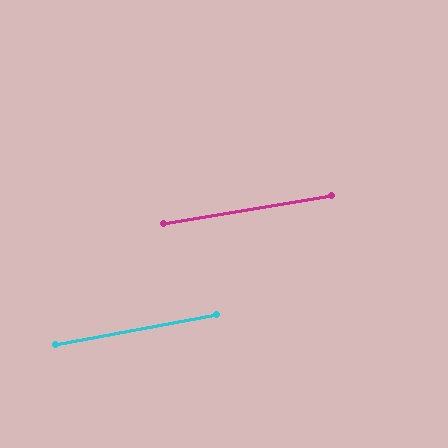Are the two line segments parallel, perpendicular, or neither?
Parallel — their directions differ by only 0.9°.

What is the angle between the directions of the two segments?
Approximately 1 degree.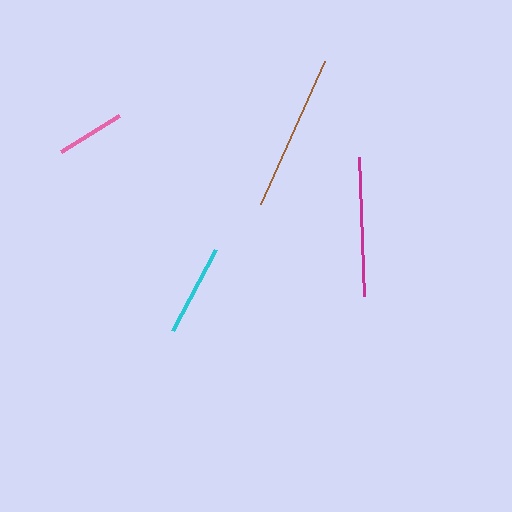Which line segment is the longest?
The brown line is the longest at approximately 157 pixels.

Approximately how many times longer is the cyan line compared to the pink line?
The cyan line is approximately 1.4 times the length of the pink line.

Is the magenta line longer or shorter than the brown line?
The brown line is longer than the magenta line.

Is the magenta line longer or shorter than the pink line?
The magenta line is longer than the pink line.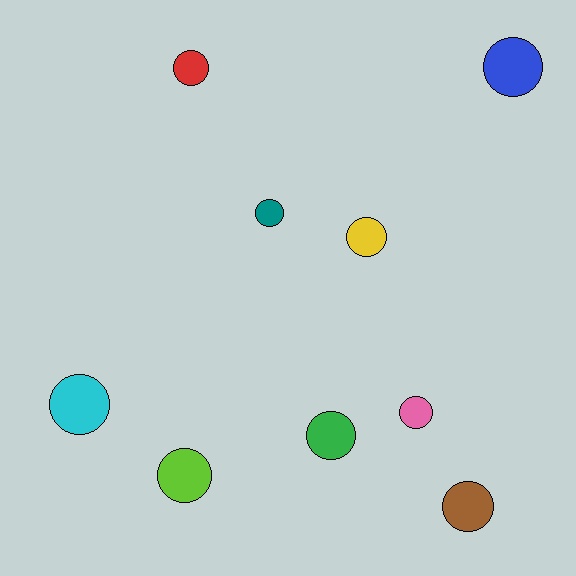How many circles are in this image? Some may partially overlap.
There are 9 circles.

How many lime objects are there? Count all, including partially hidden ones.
There is 1 lime object.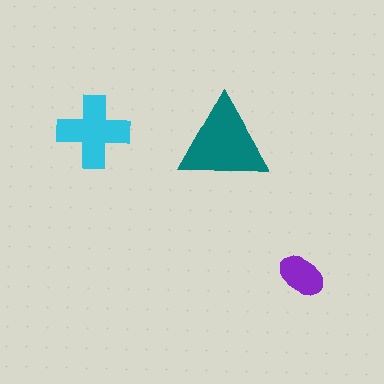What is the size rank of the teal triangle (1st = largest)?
1st.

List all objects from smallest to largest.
The purple ellipse, the cyan cross, the teal triangle.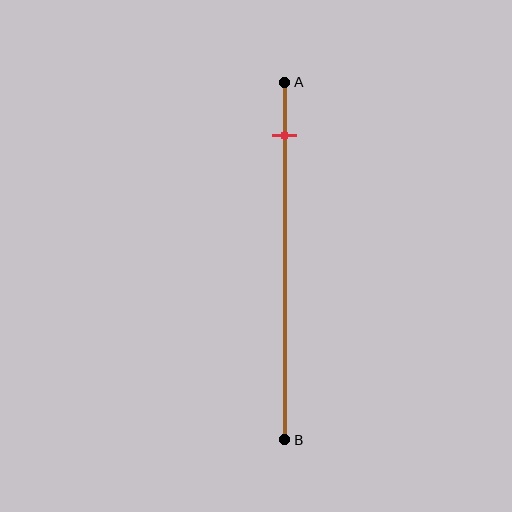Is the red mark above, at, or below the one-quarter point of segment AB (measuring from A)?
The red mark is above the one-quarter point of segment AB.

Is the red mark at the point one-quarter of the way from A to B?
No, the mark is at about 15% from A, not at the 25% one-quarter point.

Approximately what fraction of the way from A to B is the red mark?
The red mark is approximately 15% of the way from A to B.